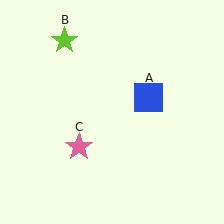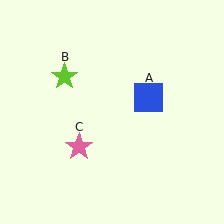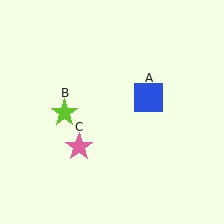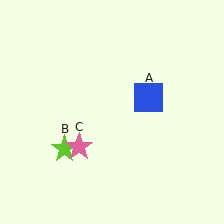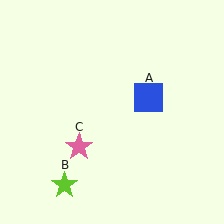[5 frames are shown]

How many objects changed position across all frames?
1 object changed position: lime star (object B).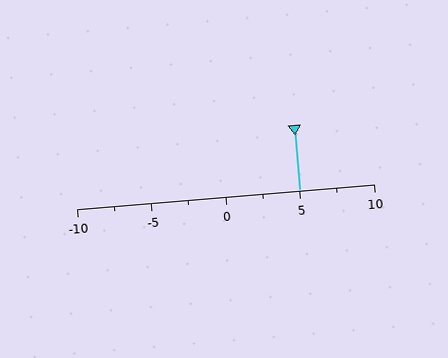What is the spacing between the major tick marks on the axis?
The major ticks are spaced 5 apart.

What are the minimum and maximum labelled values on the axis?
The axis runs from -10 to 10.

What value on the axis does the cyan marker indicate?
The marker indicates approximately 5.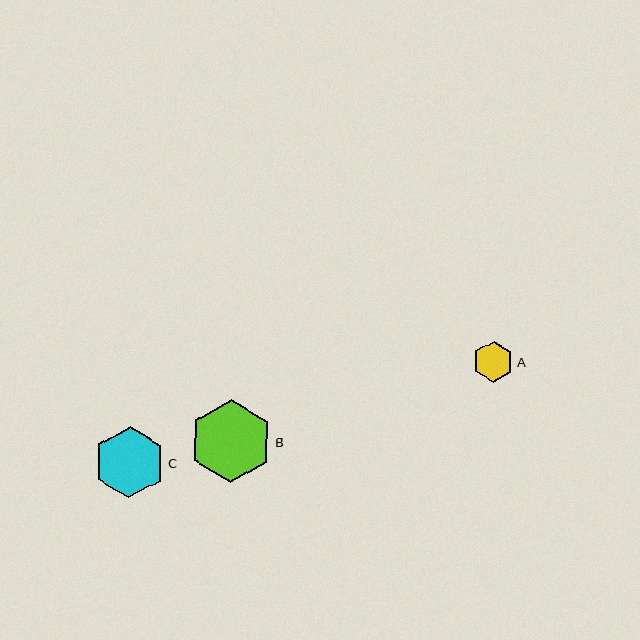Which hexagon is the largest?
Hexagon B is the largest with a size of approximately 84 pixels.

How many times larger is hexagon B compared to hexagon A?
Hexagon B is approximately 2.0 times the size of hexagon A.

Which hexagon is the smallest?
Hexagon A is the smallest with a size of approximately 41 pixels.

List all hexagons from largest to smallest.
From largest to smallest: B, C, A.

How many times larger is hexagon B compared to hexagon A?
Hexagon B is approximately 2.0 times the size of hexagon A.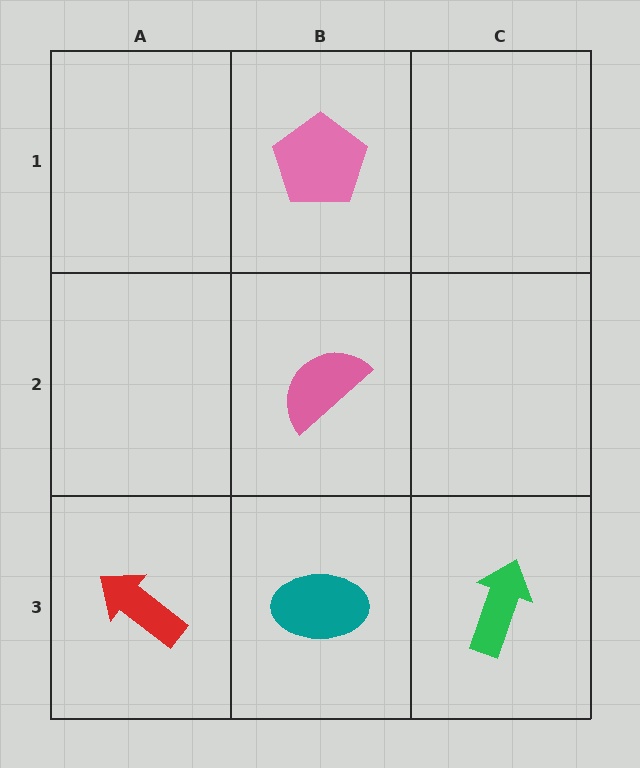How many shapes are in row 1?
1 shape.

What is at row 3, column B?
A teal ellipse.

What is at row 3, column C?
A green arrow.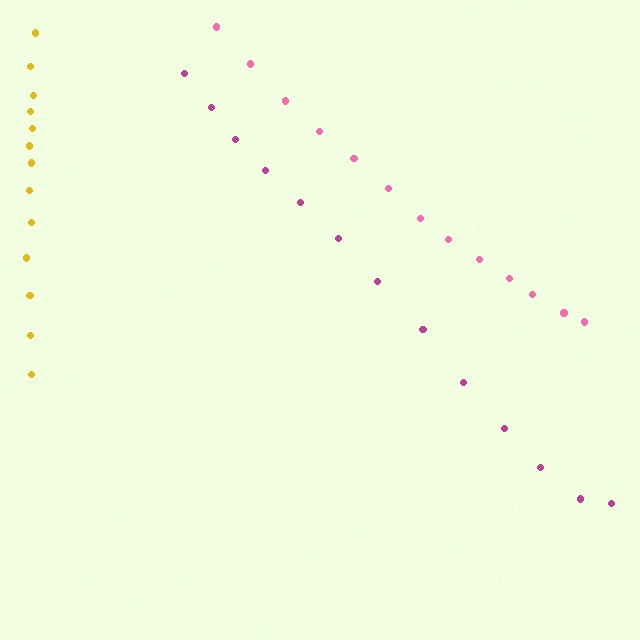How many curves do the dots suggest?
There are 3 distinct paths.